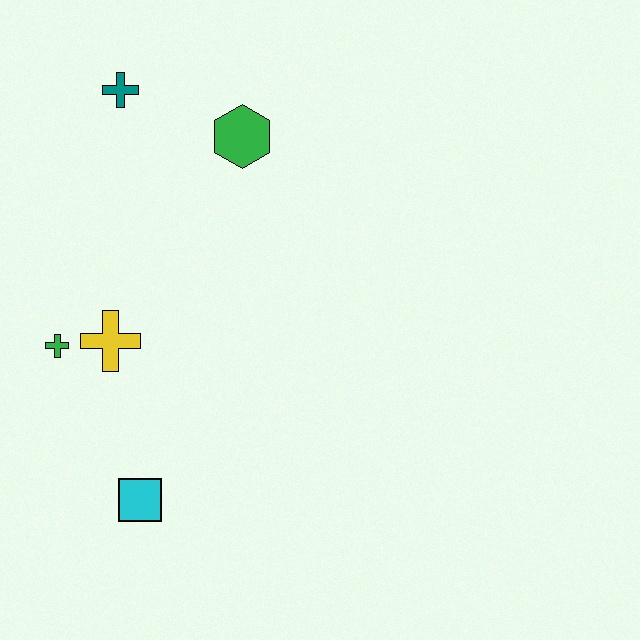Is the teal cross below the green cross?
No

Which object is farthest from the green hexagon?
The cyan square is farthest from the green hexagon.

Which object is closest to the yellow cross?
The green cross is closest to the yellow cross.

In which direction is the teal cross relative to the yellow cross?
The teal cross is above the yellow cross.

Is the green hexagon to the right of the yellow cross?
Yes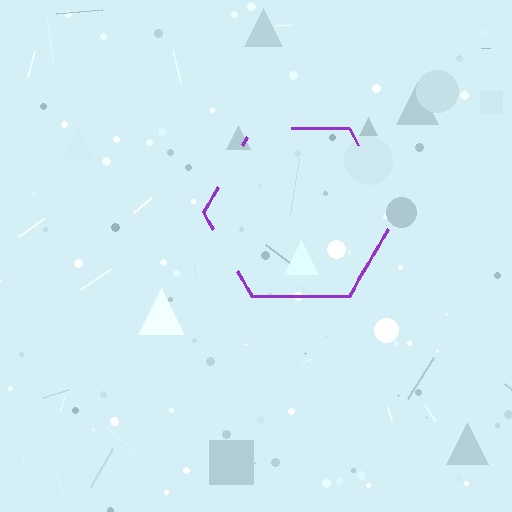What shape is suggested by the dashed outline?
The dashed outline suggests a hexagon.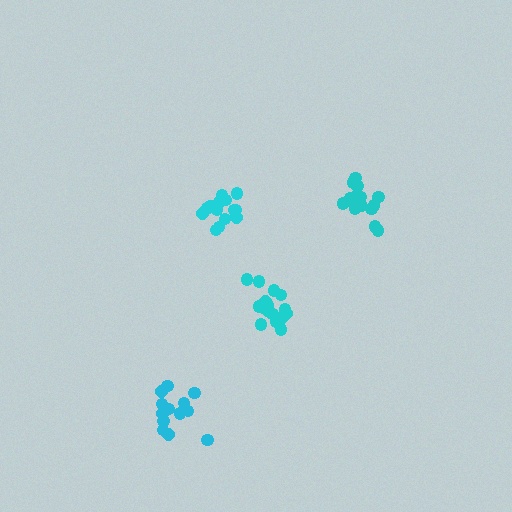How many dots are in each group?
Group 1: 14 dots, Group 2: 13 dots, Group 3: 16 dots, Group 4: 16 dots (59 total).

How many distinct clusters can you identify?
There are 4 distinct clusters.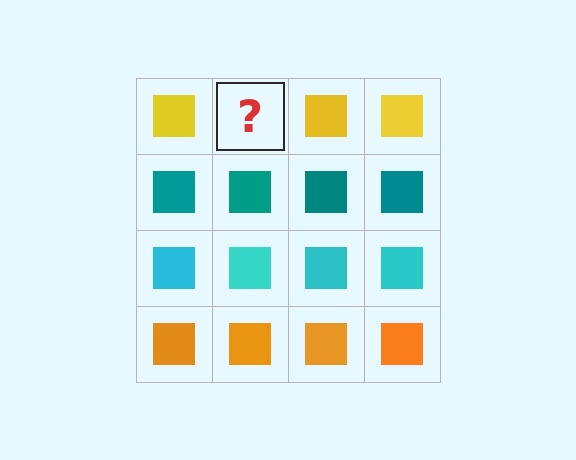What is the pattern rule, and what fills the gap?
The rule is that each row has a consistent color. The gap should be filled with a yellow square.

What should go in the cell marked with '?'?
The missing cell should contain a yellow square.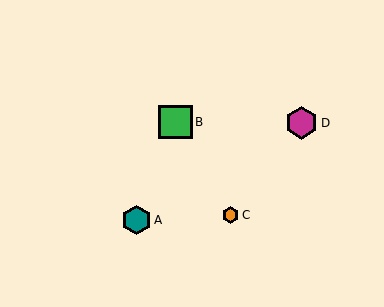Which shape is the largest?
The magenta hexagon (labeled D) is the largest.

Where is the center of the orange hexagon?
The center of the orange hexagon is at (231, 215).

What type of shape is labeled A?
Shape A is a teal hexagon.